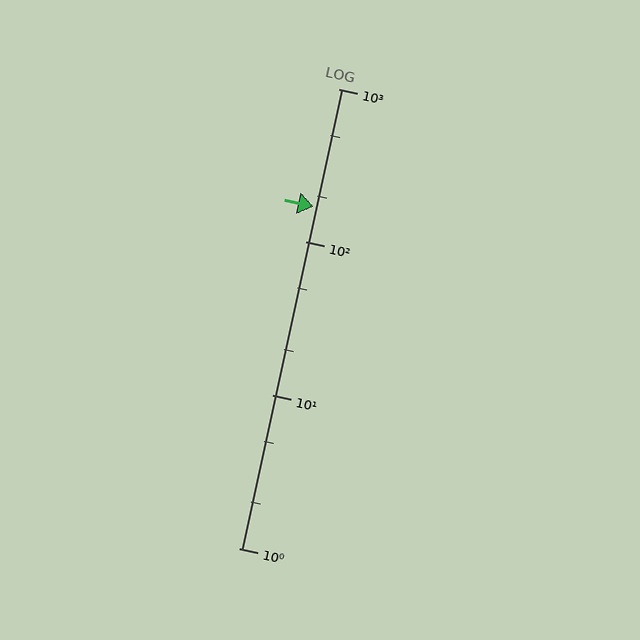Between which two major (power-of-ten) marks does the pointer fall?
The pointer is between 100 and 1000.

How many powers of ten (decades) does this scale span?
The scale spans 3 decades, from 1 to 1000.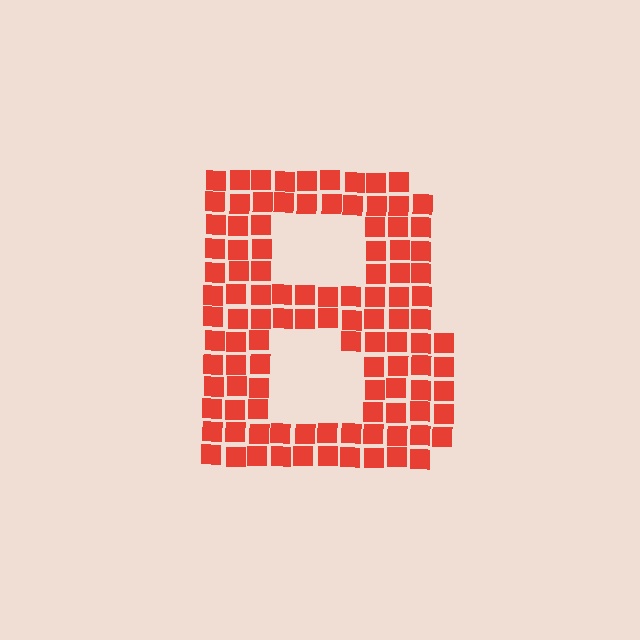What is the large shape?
The large shape is the letter B.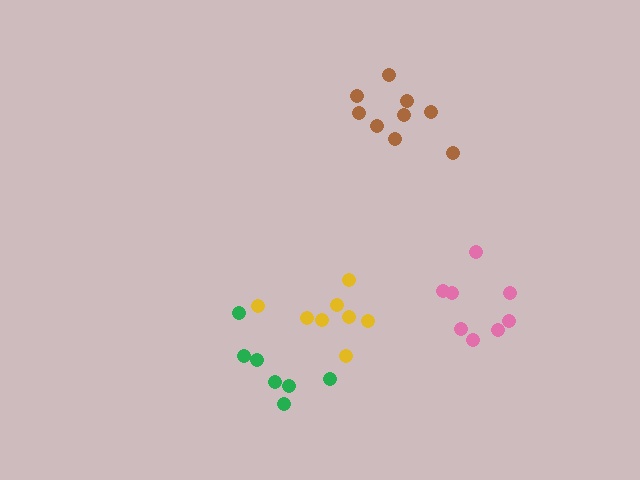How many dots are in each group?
Group 1: 8 dots, Group 2: 8 dots, Group 3: 7 dots, Group 4: 9 dots (32 total).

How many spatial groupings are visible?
There are 4 spatial groupings.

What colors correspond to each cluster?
The clusters are colored: yellow, pink, green, brown.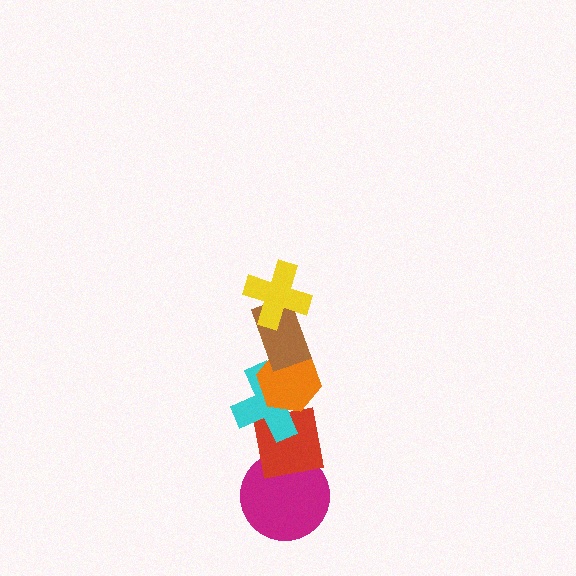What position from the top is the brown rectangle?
The brown rectangle is 2nd from the top.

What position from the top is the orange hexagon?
The orange hexagon is 3rd from the top.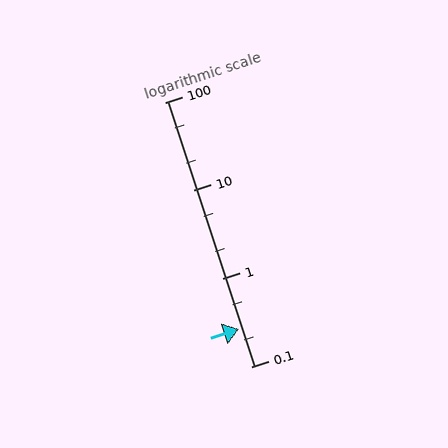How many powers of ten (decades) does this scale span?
The scale spans 3 decades, from 0.1 to 100.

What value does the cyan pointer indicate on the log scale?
The pointer indicates approximately 0.27.